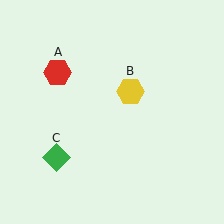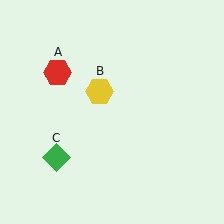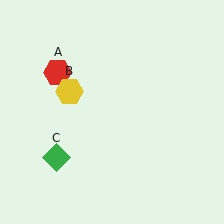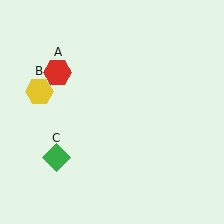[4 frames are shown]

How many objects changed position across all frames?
1 object changed position: yellow hexagon (object B).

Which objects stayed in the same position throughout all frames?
Red hexagon (object A) and green diamond (object C) remained stationary.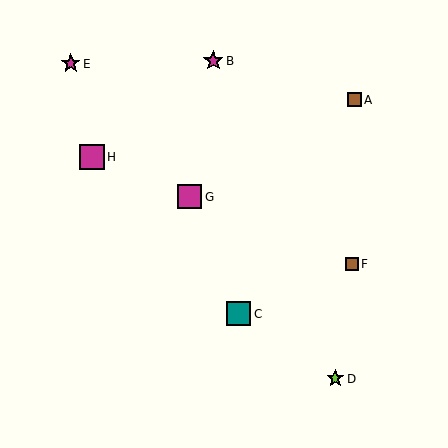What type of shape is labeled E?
Shape E is a magenta star.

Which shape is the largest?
The magenta square (labeled H) is the largest.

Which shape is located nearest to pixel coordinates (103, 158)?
The magenta square (labeled H) at (92, 157) is nearest to that location.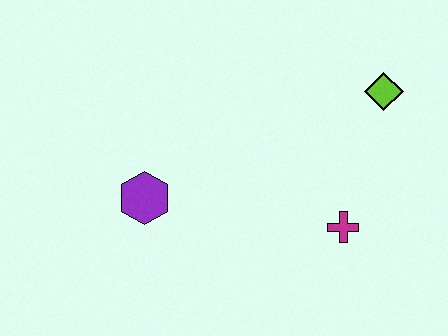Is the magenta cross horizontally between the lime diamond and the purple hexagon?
Yes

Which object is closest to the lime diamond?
The magenta cross is closest to the lime diamond.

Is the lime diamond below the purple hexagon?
No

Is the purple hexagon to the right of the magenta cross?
No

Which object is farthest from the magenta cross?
The purple hexagon is farthest from the magenta cross.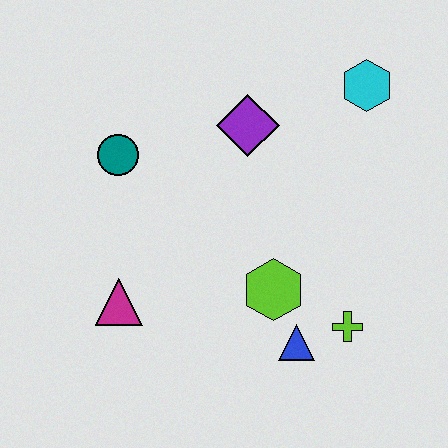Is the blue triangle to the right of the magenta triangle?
Yes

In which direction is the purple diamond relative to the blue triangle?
The purple diamond is above the blue triangle.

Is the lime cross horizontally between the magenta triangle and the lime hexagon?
No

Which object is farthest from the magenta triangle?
The cyan hexagon is farthest from the magenta triangle.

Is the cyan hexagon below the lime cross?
No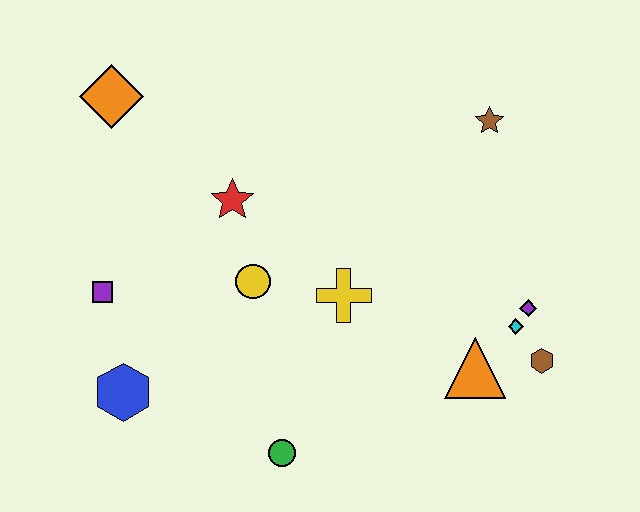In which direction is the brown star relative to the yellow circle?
The brown star is to the right of the yellow circle.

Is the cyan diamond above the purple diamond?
No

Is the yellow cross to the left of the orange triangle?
Yes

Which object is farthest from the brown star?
The blue hexagon is farthest from the brown star.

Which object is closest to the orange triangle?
The cyan diamond is closest to the orange triangle.